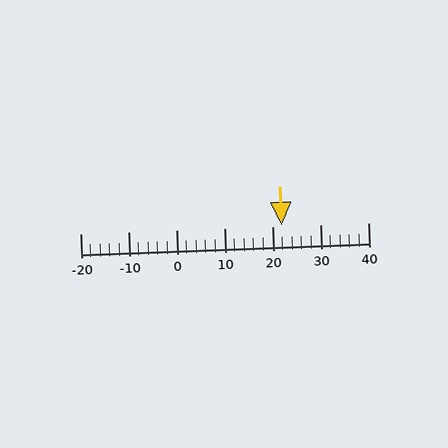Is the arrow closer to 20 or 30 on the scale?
The arrow is closer to 20.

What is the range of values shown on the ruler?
The ruler shows values from -20 to 40.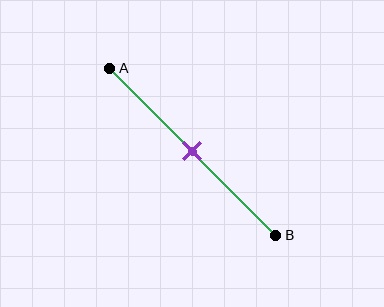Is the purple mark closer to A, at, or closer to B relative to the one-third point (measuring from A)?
The purple mark is closer to point B than the one-third point of segment AB.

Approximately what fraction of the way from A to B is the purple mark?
The purple mark is approximately 50% of the way from A to B.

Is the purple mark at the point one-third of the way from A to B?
No, the mark is at about 50% from A, not at the 33% one-third point.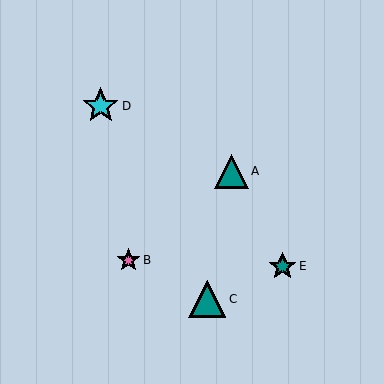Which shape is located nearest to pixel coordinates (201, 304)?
The teal triangle (labeled C) at (207, 299) is nearest to that location.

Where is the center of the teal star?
The center of the teal star is at (283, 266).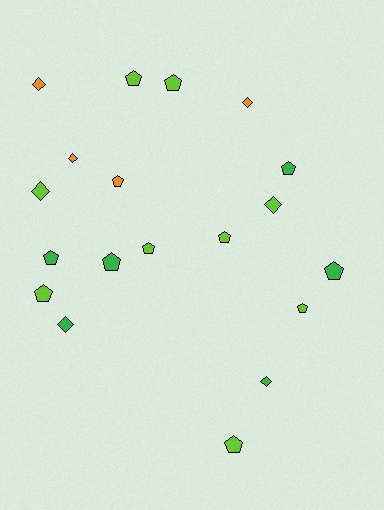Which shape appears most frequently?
Pentagon, with 12 objects.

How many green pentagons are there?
There are 4 green pentagons.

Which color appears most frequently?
Lime, with 9 objects.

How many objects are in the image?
There are 19 objects.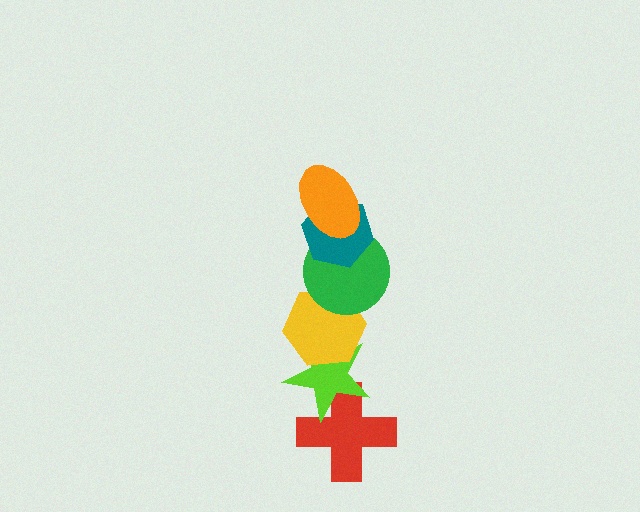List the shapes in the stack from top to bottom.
From top to bottom: the orange ellipse, the teal hexagon, the green circle, the yellow hexagon, the lime star, the red cross.